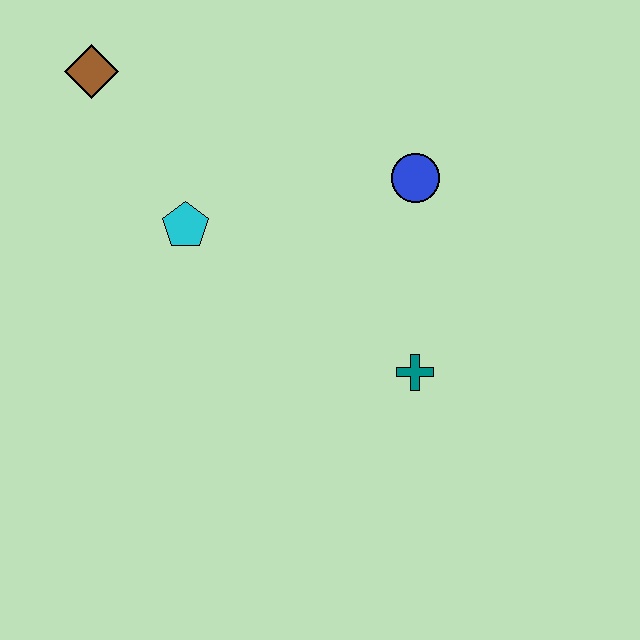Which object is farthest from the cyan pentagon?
The teal cross is farthest from the cyan pentagon.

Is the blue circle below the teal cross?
No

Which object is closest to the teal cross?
The blue circle is closest to the teal cross.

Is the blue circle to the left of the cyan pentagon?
No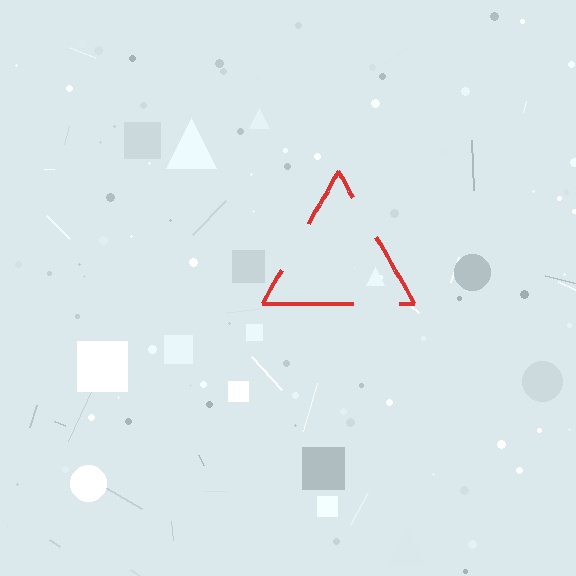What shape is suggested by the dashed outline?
The dashed outline suggests a triangle.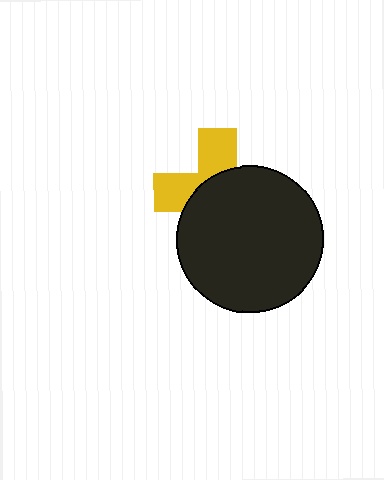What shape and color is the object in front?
The object in front is a black circle.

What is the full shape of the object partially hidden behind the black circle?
The partially hidden object is a yellow cross.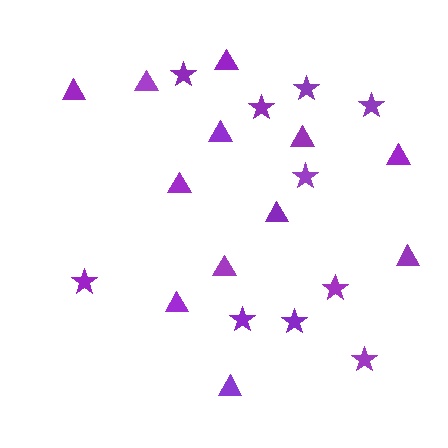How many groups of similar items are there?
There are 2 groups: one group of triangles (12) and one group of stars (10).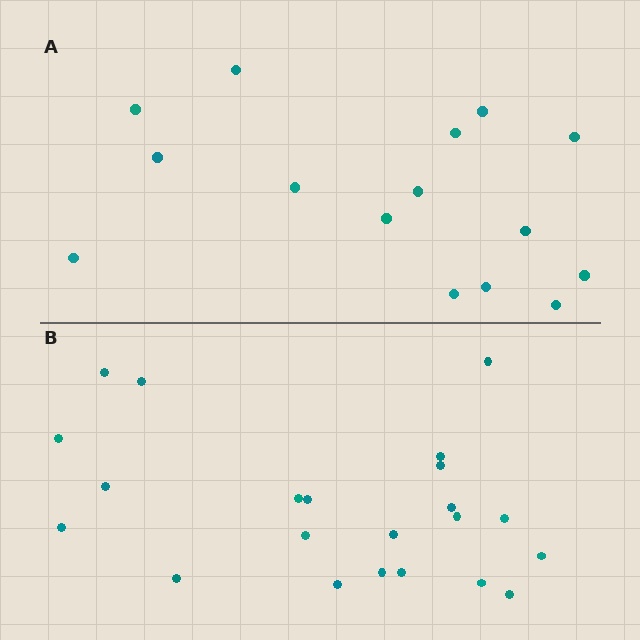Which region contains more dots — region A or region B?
Region B (the bottom region) has more dots.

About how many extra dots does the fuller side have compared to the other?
Region B has roughly 8 or so more dots than region A.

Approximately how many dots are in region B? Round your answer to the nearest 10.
About 20 dots. (The exact count is 22, which rounds to 20.)